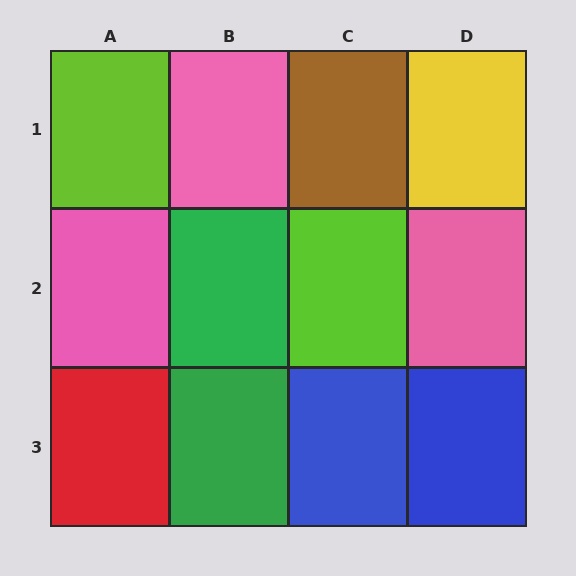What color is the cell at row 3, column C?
Blue.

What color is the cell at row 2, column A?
Pink.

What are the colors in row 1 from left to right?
Lime, pink, brown, yellow.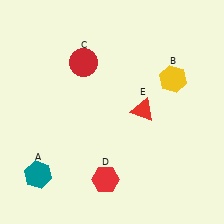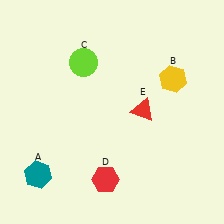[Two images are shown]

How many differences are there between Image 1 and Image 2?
There is 1 difference between the two images.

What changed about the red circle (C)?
In Image 1, C is red. In Image 2, it changed to lime.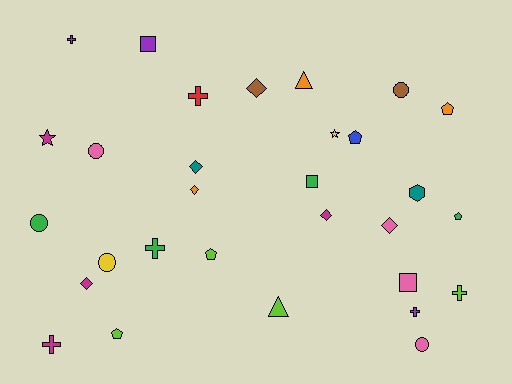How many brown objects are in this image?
There are 2 brown objects.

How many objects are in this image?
There are 30 objects.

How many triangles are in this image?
There are 2 triangles.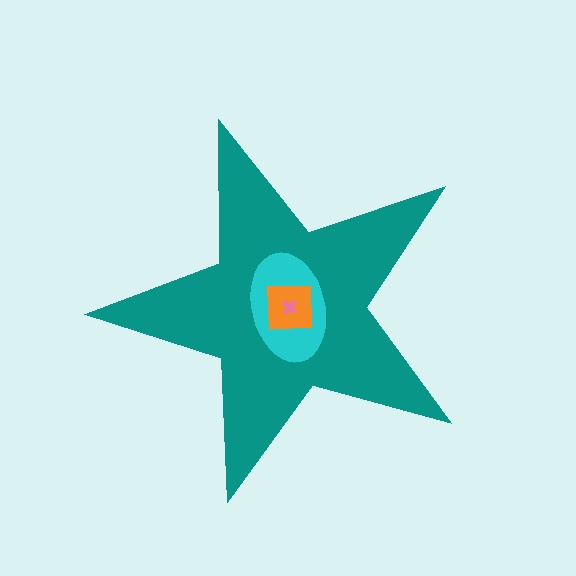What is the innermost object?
The pink cross.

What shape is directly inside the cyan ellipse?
The orange square.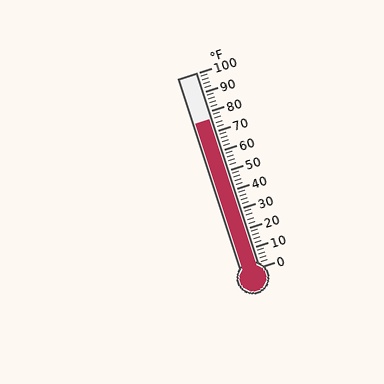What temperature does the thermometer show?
The thermometer shows approximately 76°F.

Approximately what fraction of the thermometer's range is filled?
The thermometer is filled to approximately 75% of its range.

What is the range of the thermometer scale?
The thermometer scale ranges from 0°F to 100°F.